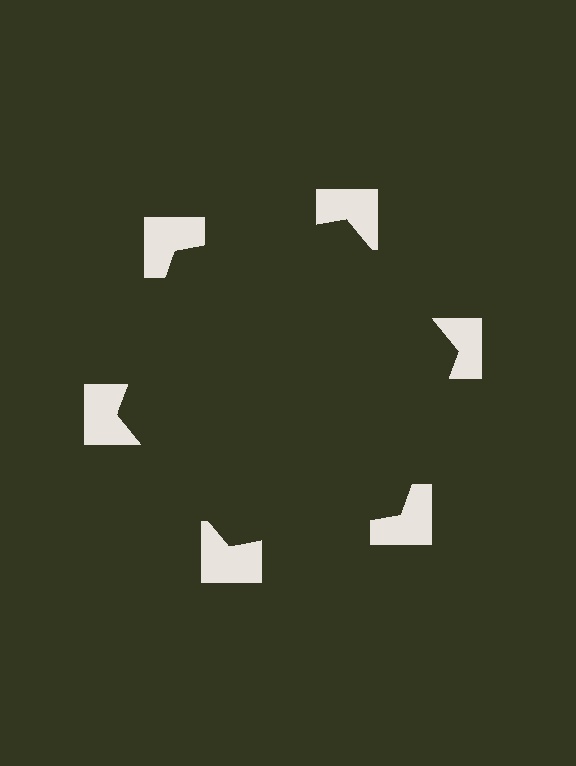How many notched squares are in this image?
There are 6 — one at each vertex of the illusory hexagon.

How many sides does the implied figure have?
6 sides.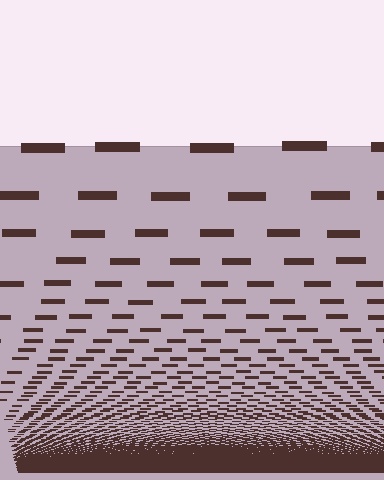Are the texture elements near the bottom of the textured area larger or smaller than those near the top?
Smaller. The gradient is inverted — elements near the bottom are smaller and denser.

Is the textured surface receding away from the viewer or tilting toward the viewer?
The surface appears to tilt toward the viewer. Texture elements get larger and sparser toward the top.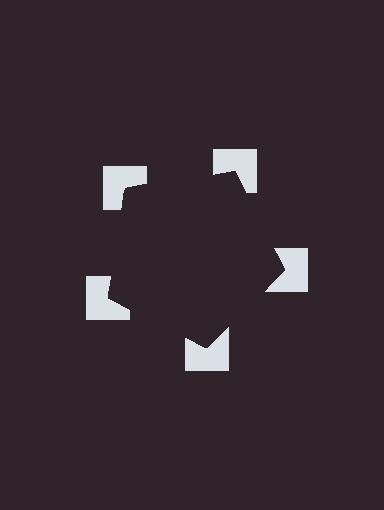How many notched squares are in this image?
There are 5 — one at each vertex of the illusory pentagon.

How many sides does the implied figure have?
5 sides.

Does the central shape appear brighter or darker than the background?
It typically appears slightly darker than the background, even though no actual brightness change is drawn.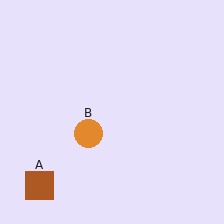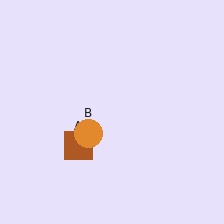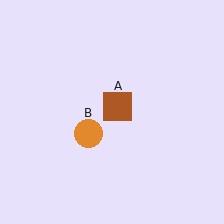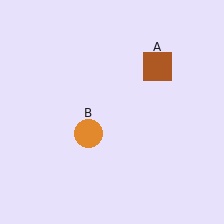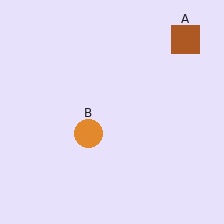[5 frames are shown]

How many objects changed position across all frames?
1 object changed position: brown square (object A).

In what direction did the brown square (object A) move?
The brown square (object A) moved up and to the right.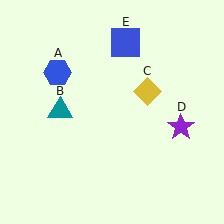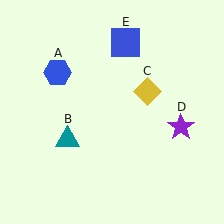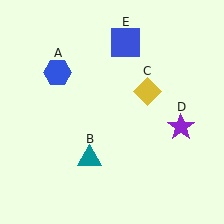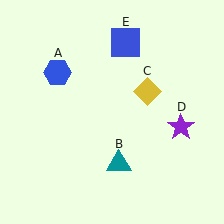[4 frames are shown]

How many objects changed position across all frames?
1 object changed position: teal triangle (object B).